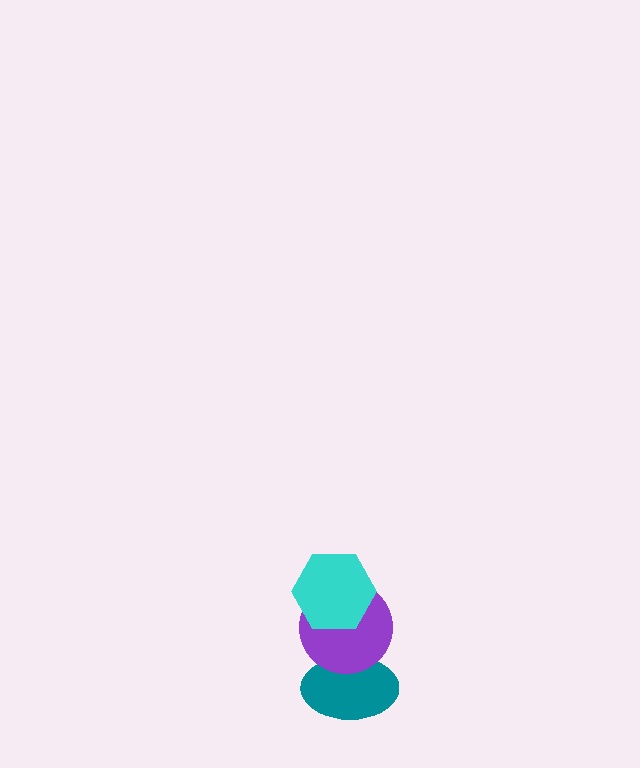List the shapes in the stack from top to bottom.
From top to bottom: the cyan hexagon, the purple circle, the teal ellipse.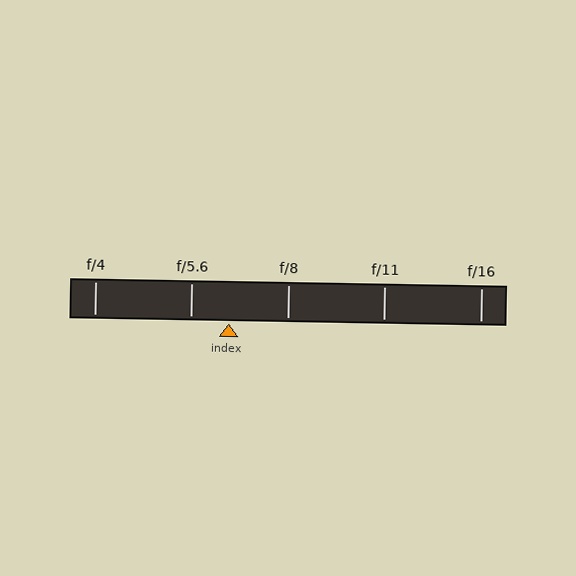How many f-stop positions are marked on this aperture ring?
There are 5 f-stop positions marked.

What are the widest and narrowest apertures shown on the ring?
The widest aperture shown is f/4 and the narrowest is f/16.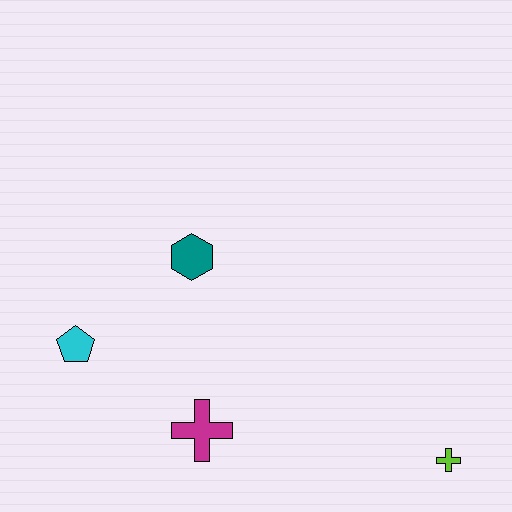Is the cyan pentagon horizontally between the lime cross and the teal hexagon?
No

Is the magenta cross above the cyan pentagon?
No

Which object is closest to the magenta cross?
The cyan pentagon is closest to the magenta cross.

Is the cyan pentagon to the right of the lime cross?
No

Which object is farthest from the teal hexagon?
The lime cross is farthest from the teal hexagon.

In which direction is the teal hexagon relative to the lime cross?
The teal hexagon is to the left of the lime cross.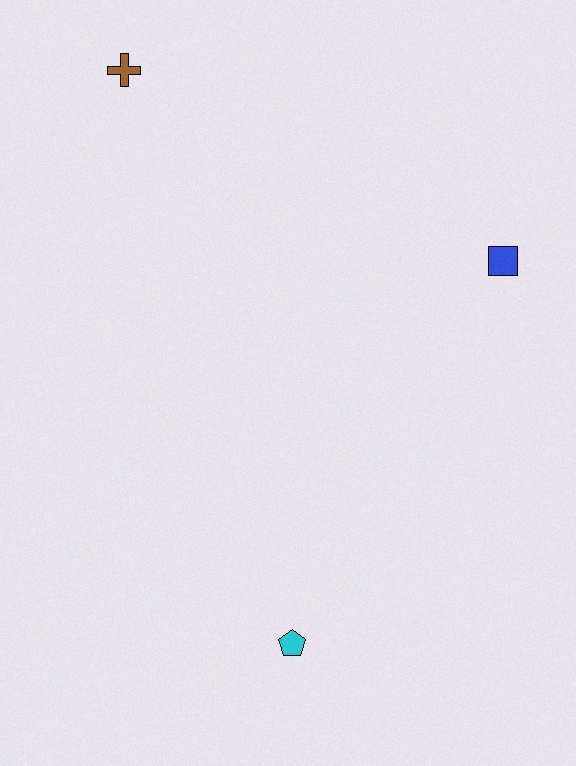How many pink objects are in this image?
There are no pink objects.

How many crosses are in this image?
There is 1 cross.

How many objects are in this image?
There are 3 objects.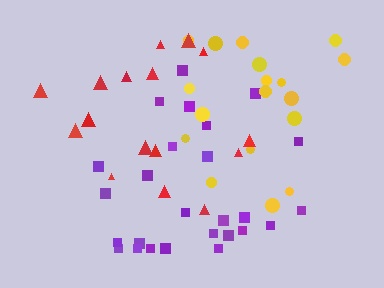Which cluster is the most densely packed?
Red.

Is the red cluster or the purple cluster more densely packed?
Red.